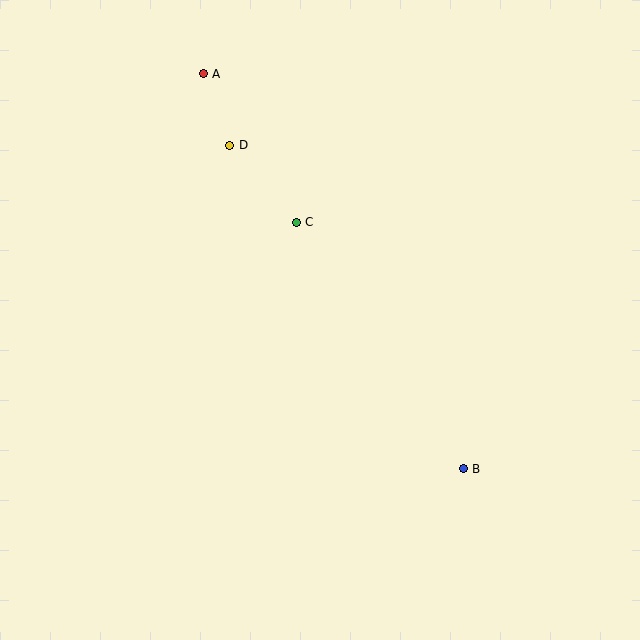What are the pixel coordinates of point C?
Point C is at (296, 222).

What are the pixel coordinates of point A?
Point A is at (203, 74).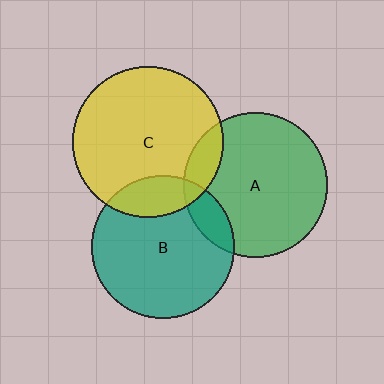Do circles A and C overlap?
Yes.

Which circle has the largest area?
Circle C (yellow).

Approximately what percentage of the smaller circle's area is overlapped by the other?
Approximately 10%.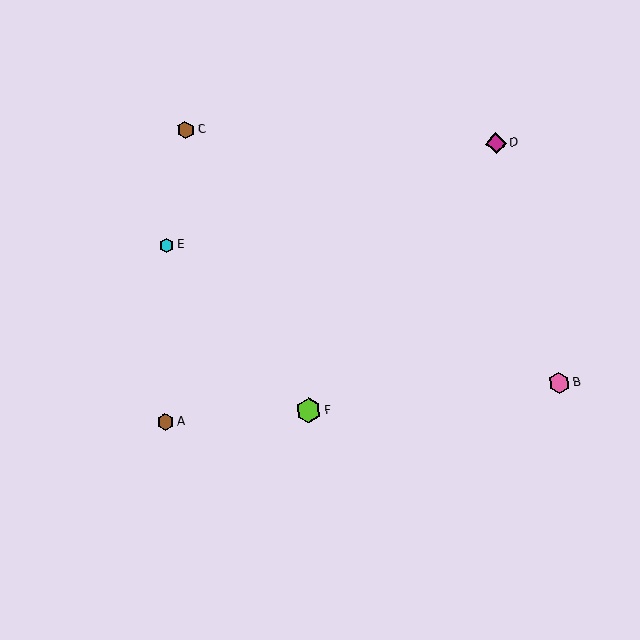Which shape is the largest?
The lime hexagon (labeled F) is the largest.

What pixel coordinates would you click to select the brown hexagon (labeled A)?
Click at (165, 422) to select the brown hexagon A.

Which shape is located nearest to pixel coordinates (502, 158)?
The magenta diamond (labeled D) at (496, 143) is nearest to that location.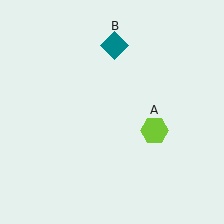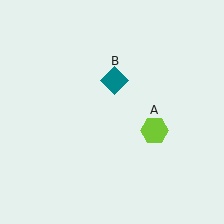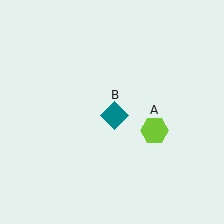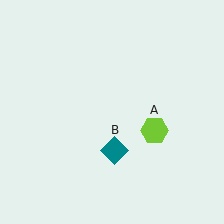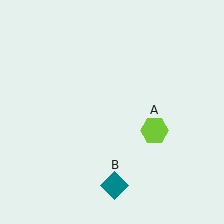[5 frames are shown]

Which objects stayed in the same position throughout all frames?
Lime hexagon (object A) remained stationary.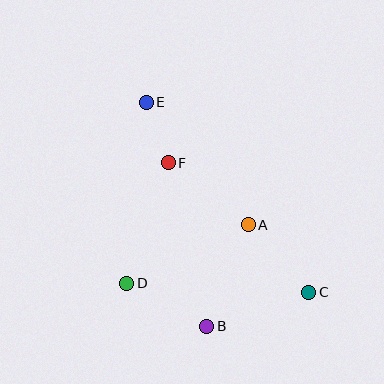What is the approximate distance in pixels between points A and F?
The distance between A and F is approximately 101 pixels.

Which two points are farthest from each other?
Points C and E are farthest from each other.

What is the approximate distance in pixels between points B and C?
The distance between B and C is approximately 108 pixels.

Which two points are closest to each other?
Points E and F are closest to each other.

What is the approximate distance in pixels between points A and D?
The distance between A and D is approximately 135 pixels.